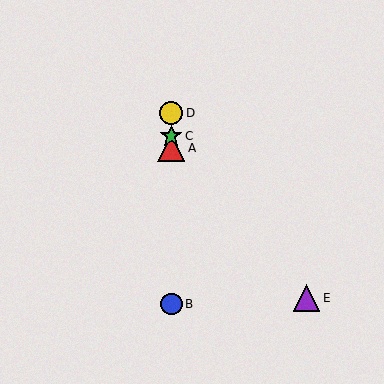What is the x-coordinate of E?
Object E is at x≈306.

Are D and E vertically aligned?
No, D is at x≈171 and E is at x≈306.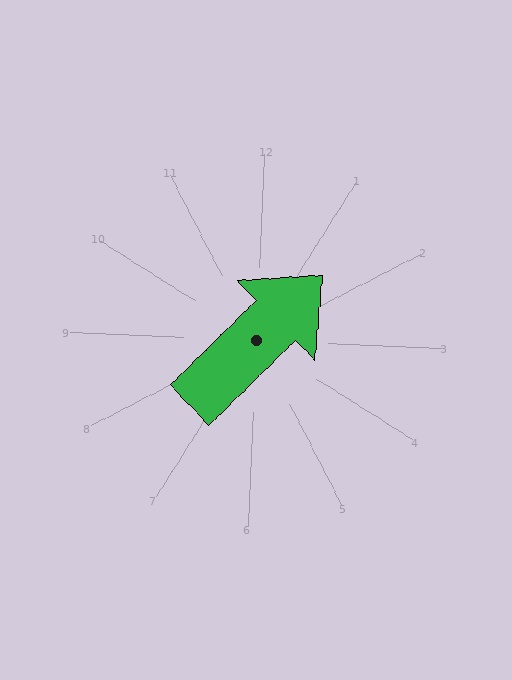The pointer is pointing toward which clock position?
Roughly 1 o'clock.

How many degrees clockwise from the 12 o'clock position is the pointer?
Approximately 43 degrees.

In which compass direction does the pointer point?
Northeast.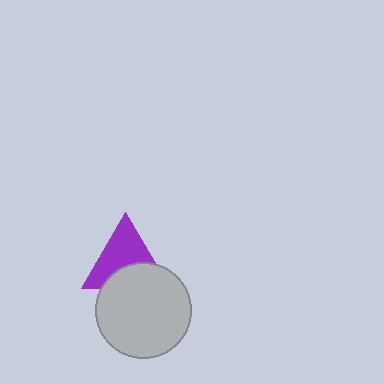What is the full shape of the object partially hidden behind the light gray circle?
The partially hidden object is a purple triangle.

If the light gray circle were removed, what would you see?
You would see the complete purple triangle.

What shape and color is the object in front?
The object in front is a light gray circle.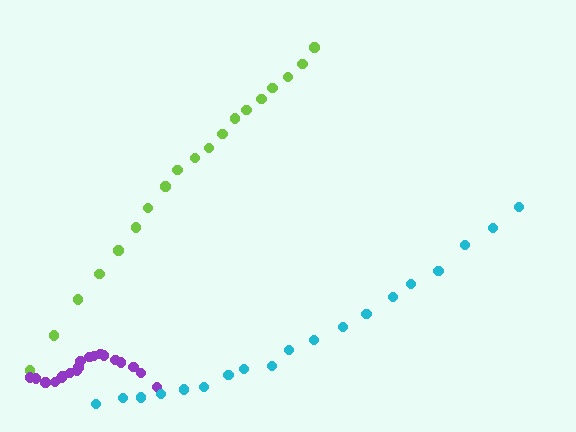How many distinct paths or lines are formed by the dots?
There are 3 distinct paths.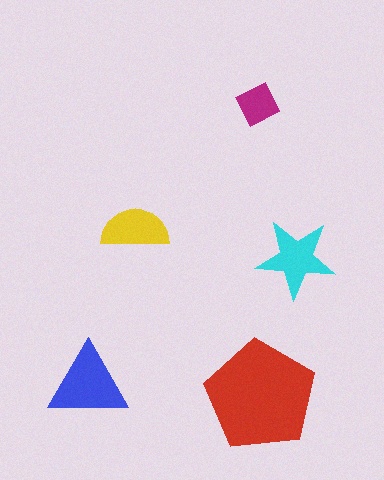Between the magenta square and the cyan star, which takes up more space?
The cyan star.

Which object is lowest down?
The red pentagon is bottommost.